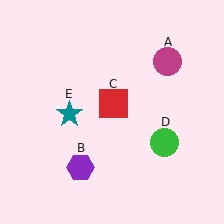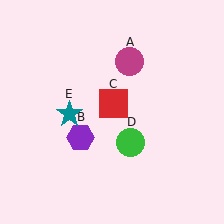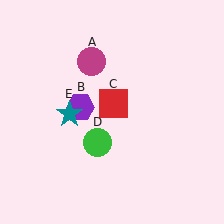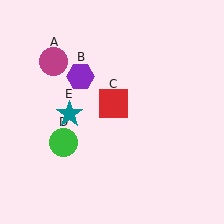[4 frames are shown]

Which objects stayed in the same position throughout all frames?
Red square (object C) and teal star (object E) remained stationary.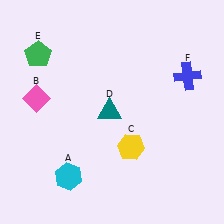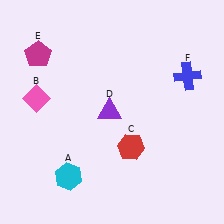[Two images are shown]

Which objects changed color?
C changed from yellow to red. D changed from teal to purple. E changed from green to magenta.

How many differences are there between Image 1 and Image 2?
There are 3 differences between the two images.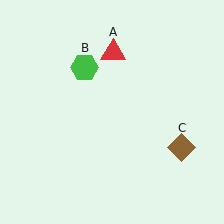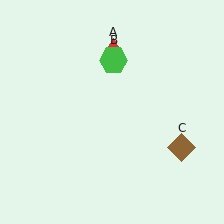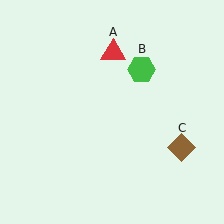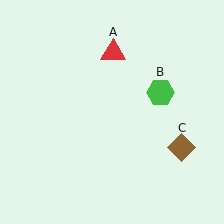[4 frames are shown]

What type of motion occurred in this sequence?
The green hexagon (object B) rotated clockwise around the center of the scene.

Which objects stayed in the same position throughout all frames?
Red triangle (object A) and brown diamond (object C) remained stationary.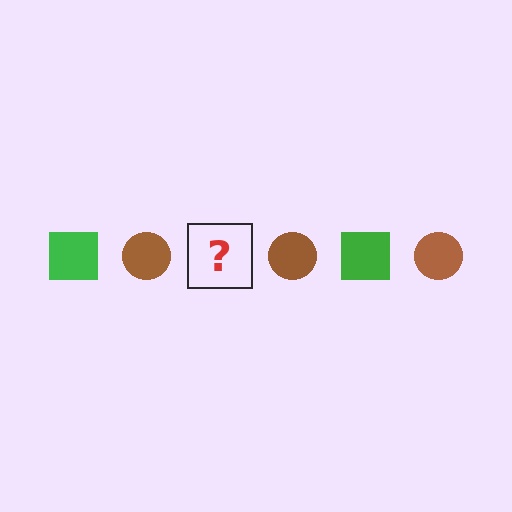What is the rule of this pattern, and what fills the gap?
The rule is that the pattern alternates between green square and brown circle. The gap should be filled with a green square.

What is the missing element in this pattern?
The missing element is a green square.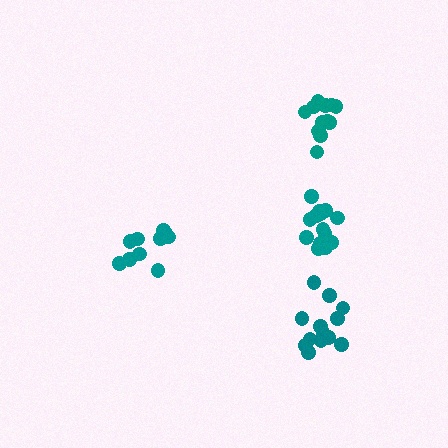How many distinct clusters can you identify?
There are 4 distinct clusters.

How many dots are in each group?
Group 1: 14 dots, Group 2: 12 dots, Group 3: 11 dots, Group 4: 13 dots (50 total).